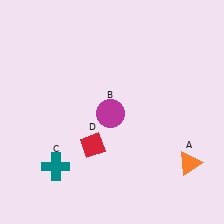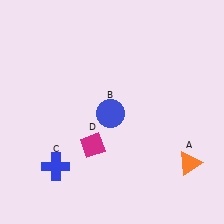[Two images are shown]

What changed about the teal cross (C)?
In Image 1, C is teal. In Image 2, it changed to blue.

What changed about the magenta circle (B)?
In Image 1, B is magenta. In Image 2, it changed to blue.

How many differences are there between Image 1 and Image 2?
There are 3 differences between the two images.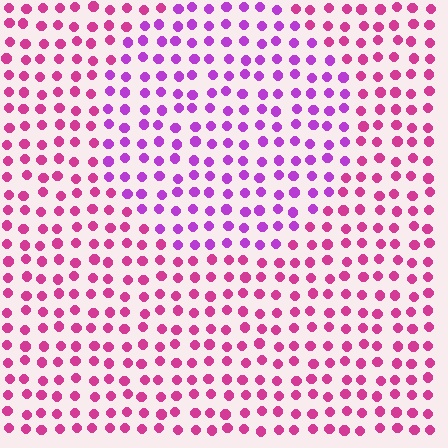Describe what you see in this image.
The image is filled with small magenta elements in a uniform arrangement. A circle-shaped region is visible where the elements are tinted to a slightly different hue, forming a subtle color boundary.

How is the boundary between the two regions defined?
The boundary is defined purely by a slight shift in hue (about 35 degrees). Spacing, size, and orientation are identical on both sides.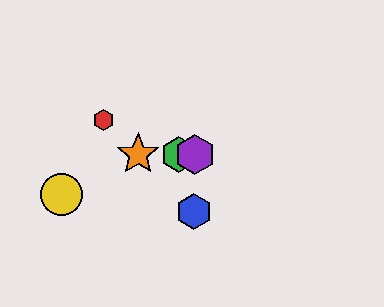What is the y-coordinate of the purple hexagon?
The purple hexagon is at y≈155.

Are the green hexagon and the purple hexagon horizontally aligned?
Yes, both are at y≈155.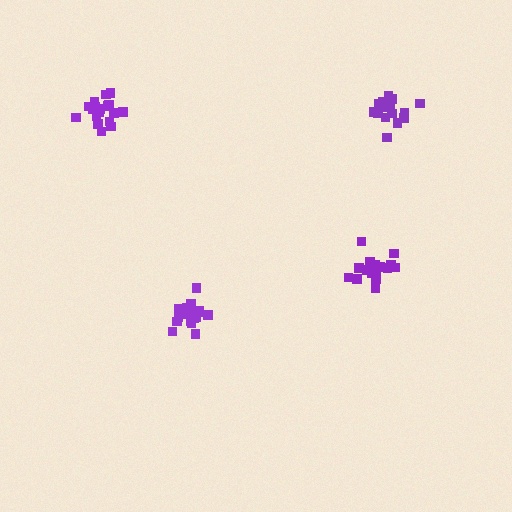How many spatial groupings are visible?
There are 4 spatial groupings.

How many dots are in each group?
Group 1: 17 dots, Group 2: 20 dots, Group 3: 18 dots, Group 4: 19 dots (74 total).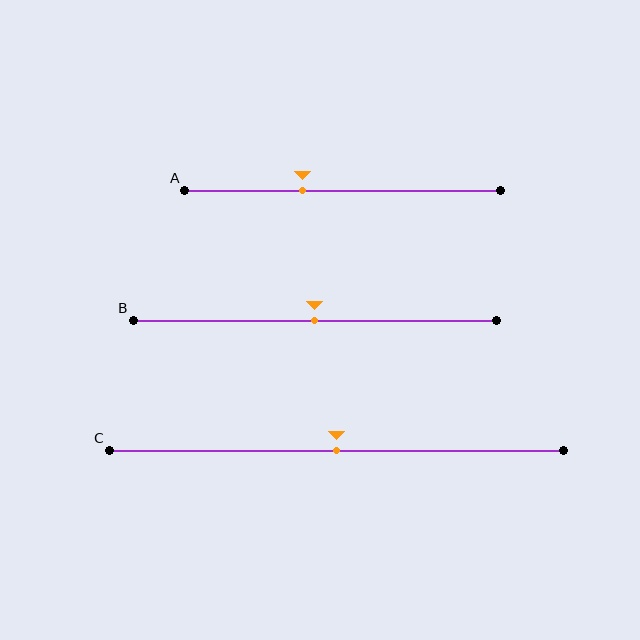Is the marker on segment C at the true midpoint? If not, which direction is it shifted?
Yes, the marker on segment C is at the true midpoint.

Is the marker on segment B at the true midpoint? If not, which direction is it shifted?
Yes, the marker on segment B is at the true midpoint.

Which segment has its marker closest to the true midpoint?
Segment B has its marker closest to the true midpoint.